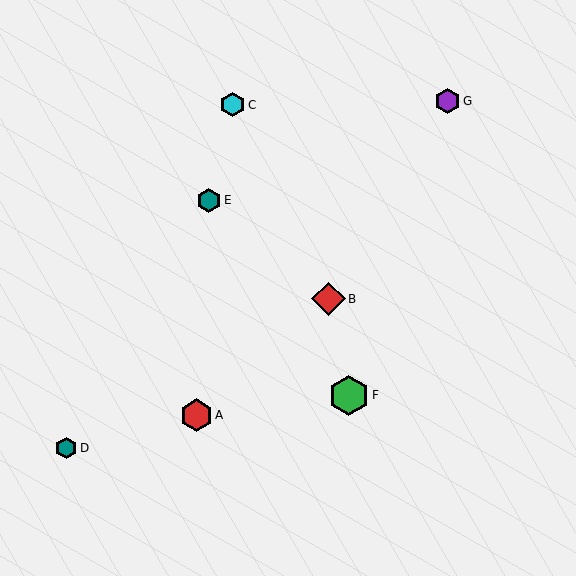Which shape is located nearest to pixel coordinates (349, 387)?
The green hexagon (labeled F) at (349, 395) is nearest to that location.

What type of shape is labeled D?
Shape D is a teal hexagon.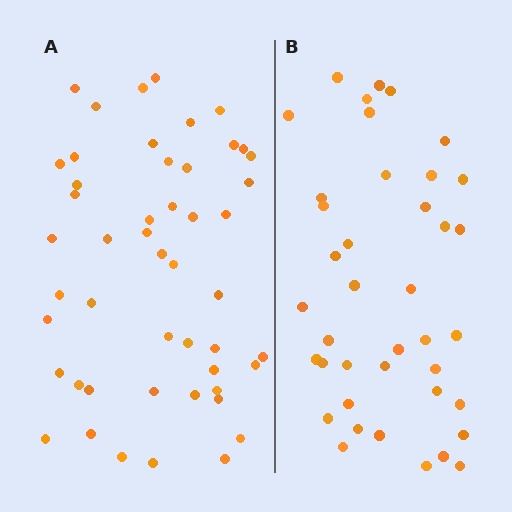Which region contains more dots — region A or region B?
Region A (the left region) has more dots.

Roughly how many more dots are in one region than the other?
Region A has roughly 8 or so more dots than region B.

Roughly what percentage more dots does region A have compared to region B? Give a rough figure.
About 20% more.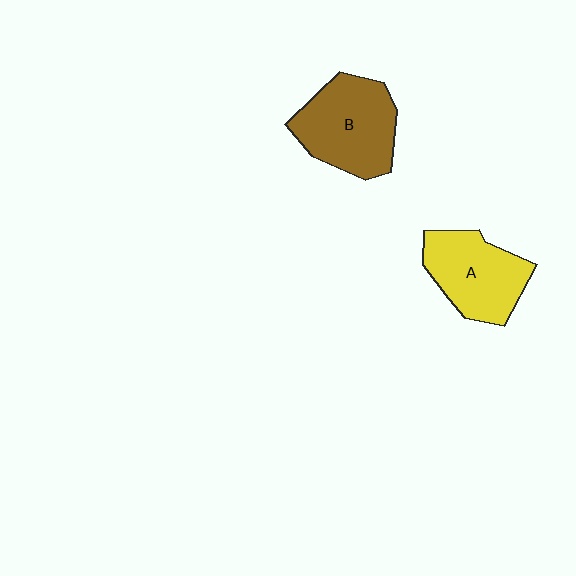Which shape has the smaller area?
Shape A (yellow).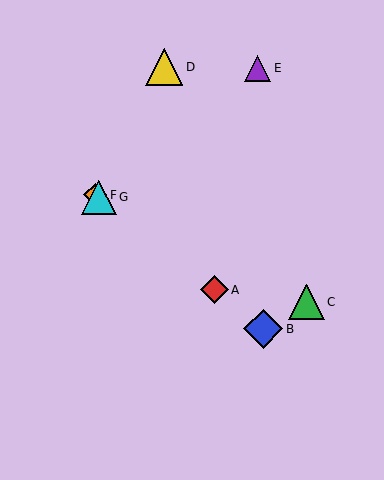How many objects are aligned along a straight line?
4 objects (A, B, F, G) are aligned along a straight line.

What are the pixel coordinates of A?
Object A is at (214, 290).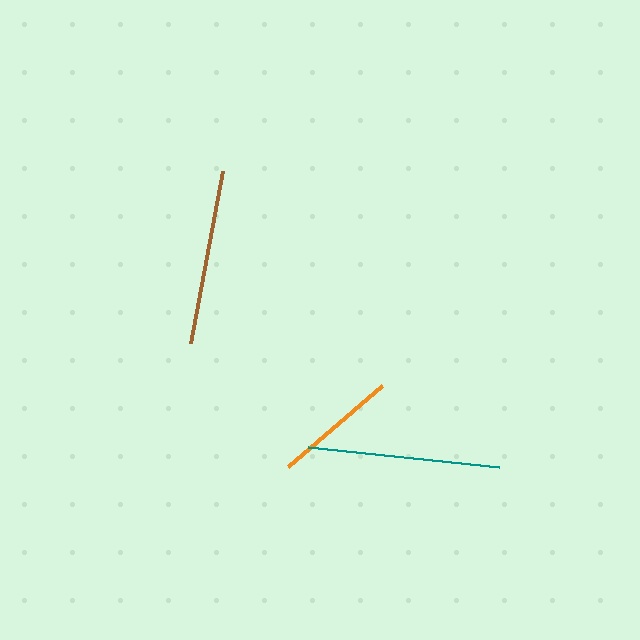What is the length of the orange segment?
The orange segment is approximately 123 pixels long.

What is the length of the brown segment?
The brown segment is approximately 175 pixels long.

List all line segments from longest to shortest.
From longest to shortest: teal, brown, orange.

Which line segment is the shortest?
The orange line is the shortest at approximately 123 pixels.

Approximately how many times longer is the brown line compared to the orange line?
The brown line is approximately 1.4 times the length of the orange line.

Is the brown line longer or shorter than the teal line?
The teal line is longer than the brown line.